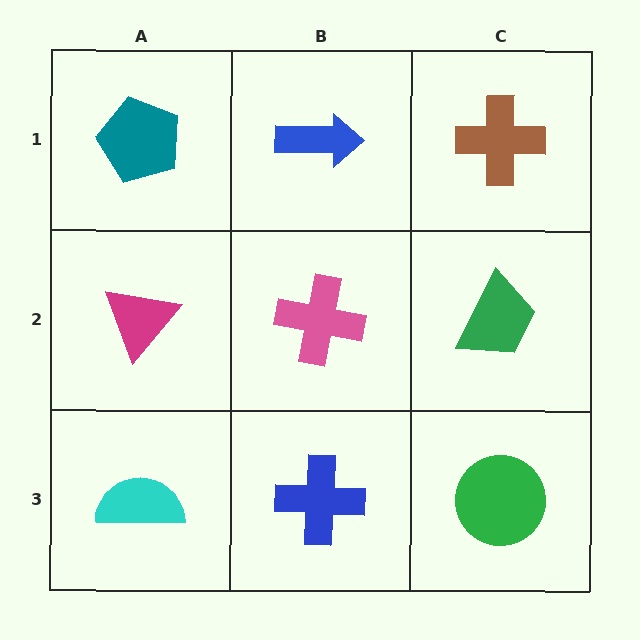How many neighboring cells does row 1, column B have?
3.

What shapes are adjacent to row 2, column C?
A brown cross (row 1, column C), a green circle (row 3, column C), a pink cross (row 2, column B).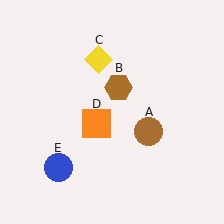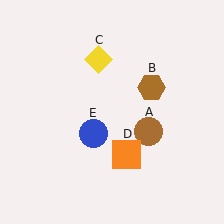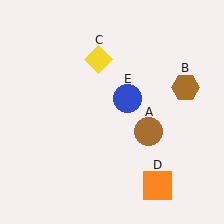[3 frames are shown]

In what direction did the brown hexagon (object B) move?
The brown hexagon (object B) moved right.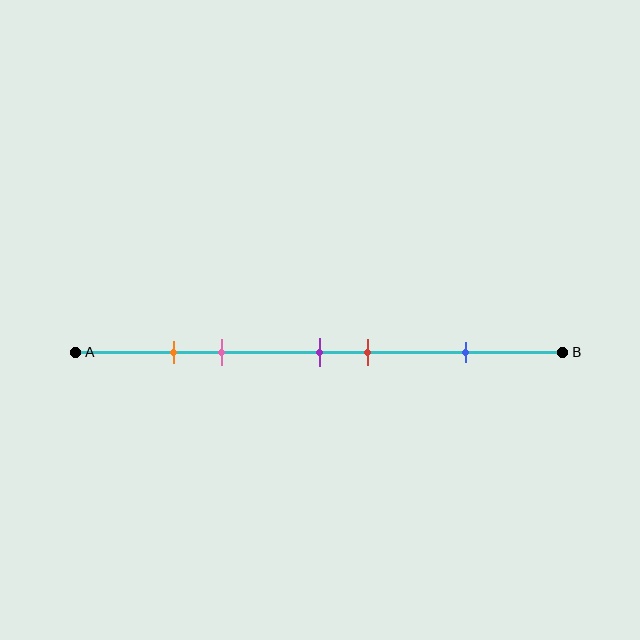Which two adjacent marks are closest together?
The orange and pink marks are the closest adjacent pair.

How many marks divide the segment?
There are 5 marks dividing the segment.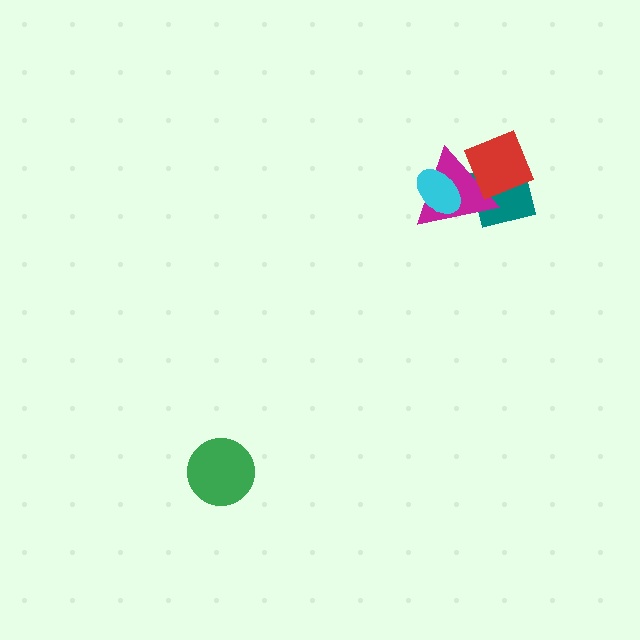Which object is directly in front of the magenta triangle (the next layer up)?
The red square is directly in front of the magenta triangle.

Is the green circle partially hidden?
No, no other shape covers it.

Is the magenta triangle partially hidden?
Yes, it is partially covered by another shape.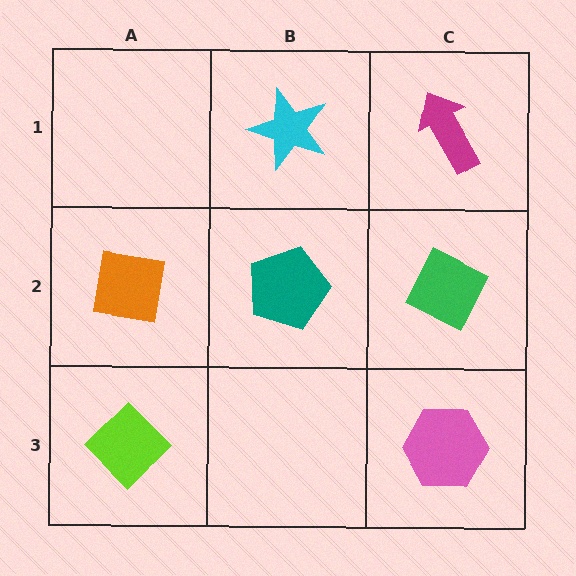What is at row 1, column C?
A magenta arrow.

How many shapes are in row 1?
2 shapes.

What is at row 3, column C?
A pink hexagon.